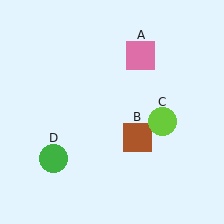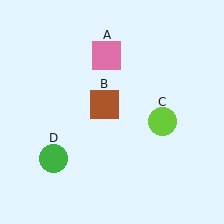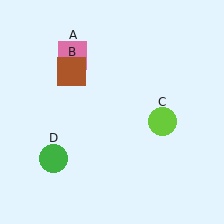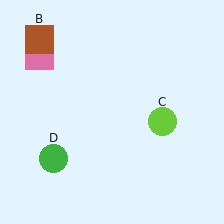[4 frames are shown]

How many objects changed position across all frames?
2 objects changed position: pink square (object A), brown square (object B).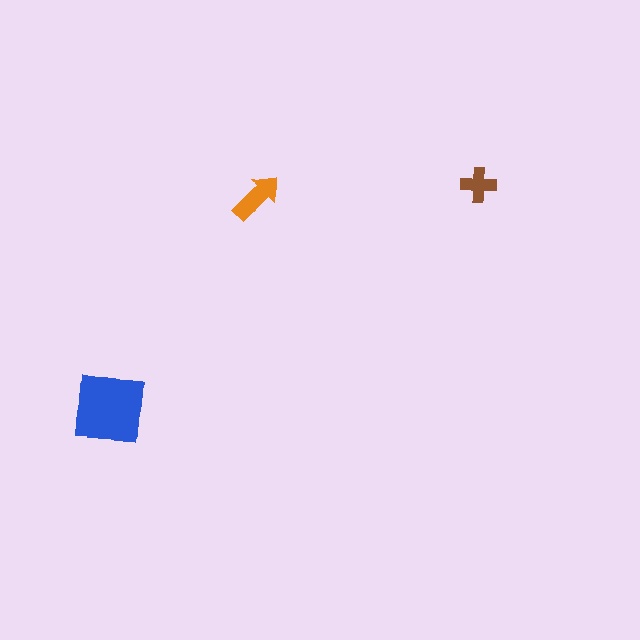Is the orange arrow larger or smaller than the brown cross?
Larger.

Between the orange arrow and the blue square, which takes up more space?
The blue square.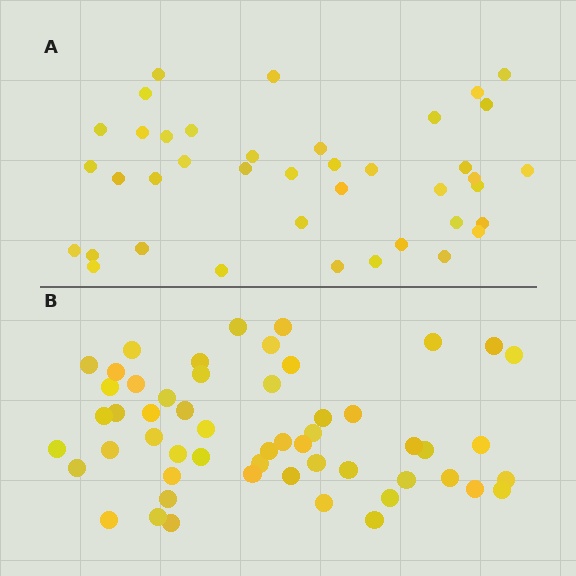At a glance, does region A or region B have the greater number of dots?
Region B (the bottom region) has more dots.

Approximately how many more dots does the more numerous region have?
Region B has approximately 15 more dots than region A.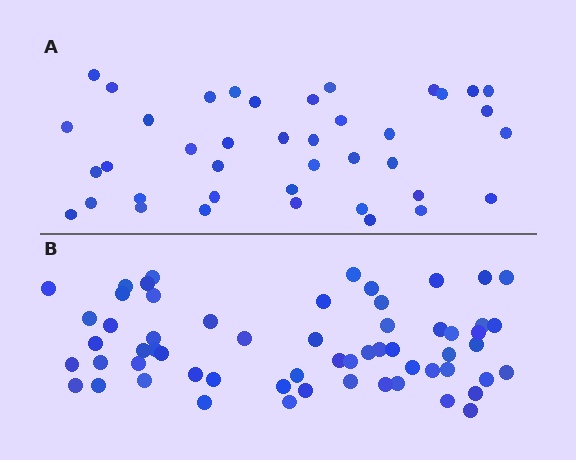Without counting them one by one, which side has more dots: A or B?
Region B (the bottom region) has more dots.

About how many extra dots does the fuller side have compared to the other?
Region B has approximately 20 more dots than region A.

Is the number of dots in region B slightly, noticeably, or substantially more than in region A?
Region B has substantially more. The ratio is roughly 1.5 to 1.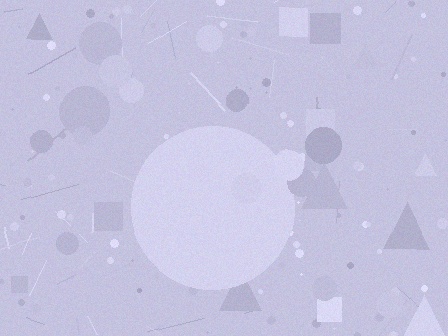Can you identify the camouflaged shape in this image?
The camouflaged shape is a circle.